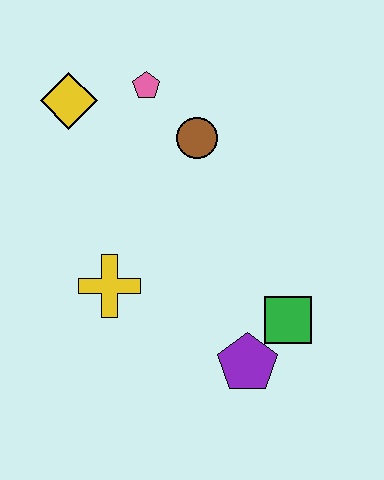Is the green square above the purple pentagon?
Yes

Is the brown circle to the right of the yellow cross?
Yes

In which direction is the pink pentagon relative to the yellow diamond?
The pink pentagon is to the right of the yellow diamond.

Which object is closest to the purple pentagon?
The green square is closest to the purple pentagon.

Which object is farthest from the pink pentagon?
The purple pentagon is farthest from the pink pentagon.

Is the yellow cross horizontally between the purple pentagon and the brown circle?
No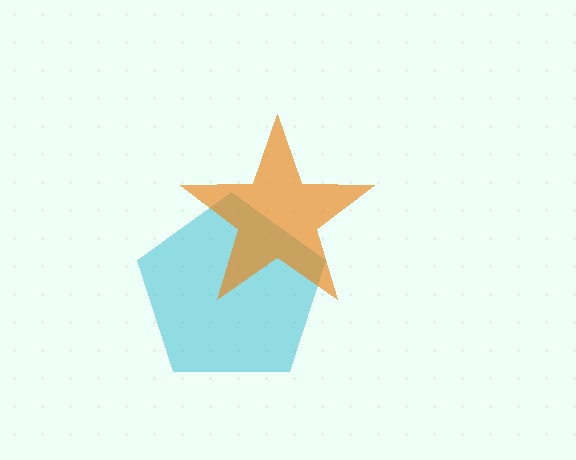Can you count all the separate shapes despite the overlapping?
Yes, there are 2 separate shapes.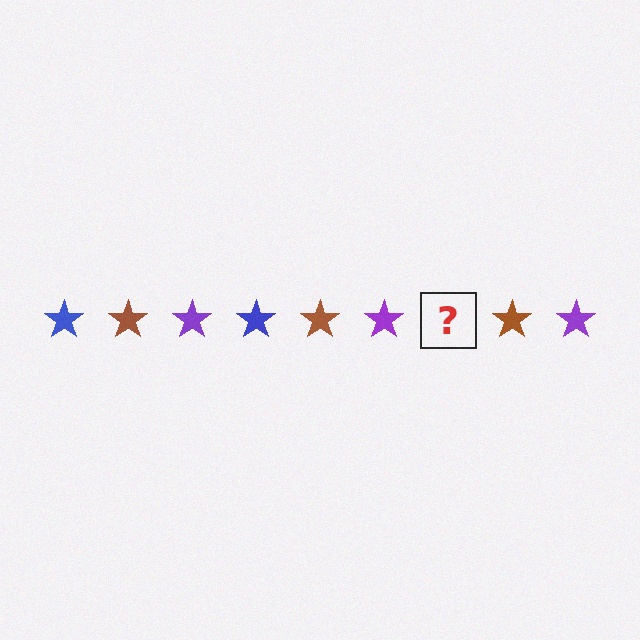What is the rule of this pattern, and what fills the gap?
The rule is that the pattern cycles through blue, brown, purple stars. The gap should be filled with a blue star.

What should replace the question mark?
The question mark should be replaced with a blue star.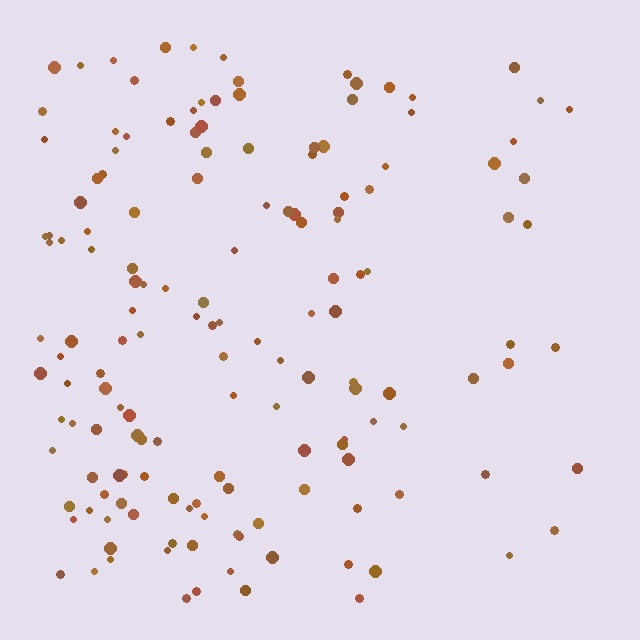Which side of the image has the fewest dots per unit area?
The right.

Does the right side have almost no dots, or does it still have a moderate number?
Still a moderate number, just noticeably fewer than the left.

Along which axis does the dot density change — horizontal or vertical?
Horizontal.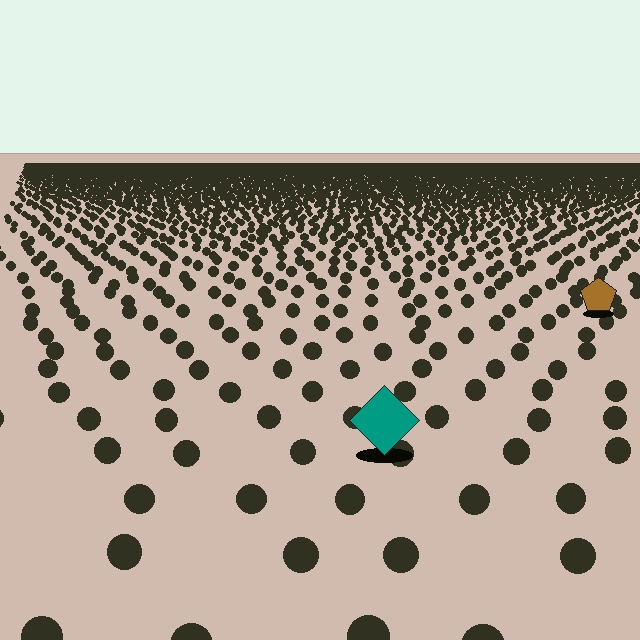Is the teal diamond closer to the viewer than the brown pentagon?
Yes. The teal diamond is closer — you can tell from the texture gradient: the ground texture is coarser near it.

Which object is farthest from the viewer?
The brown pentagon is farthest from the viewer. It appears smaller and the ground texture around it is denser.